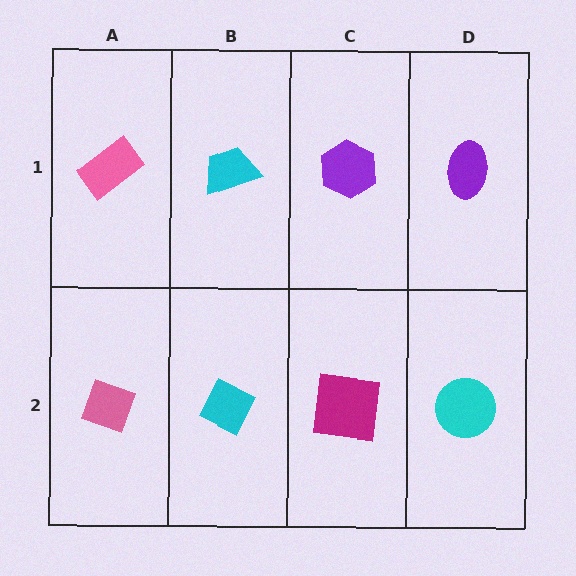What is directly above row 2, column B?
A cyan trapezoid.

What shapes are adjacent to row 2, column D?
A purple ellipse (row 1, column D), a magenta square (row 2, column C).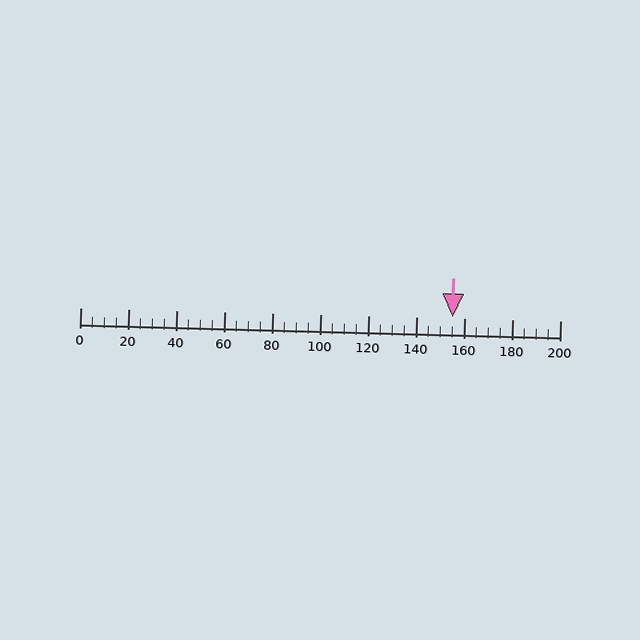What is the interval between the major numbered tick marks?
The major tick marks are spaced 20 units apart.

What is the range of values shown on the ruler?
The ruler shows values from 0 to 200.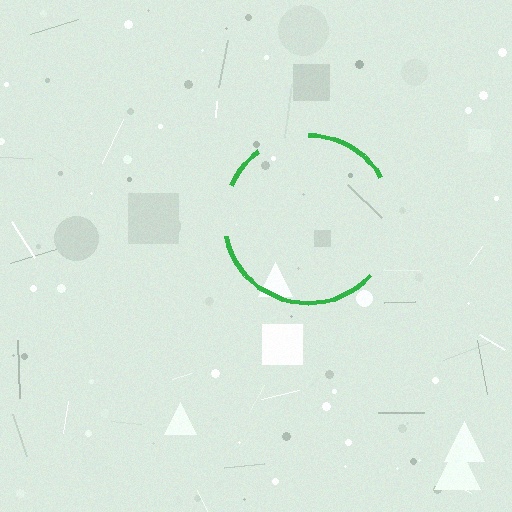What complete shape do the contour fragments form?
The contour fragments form a circle.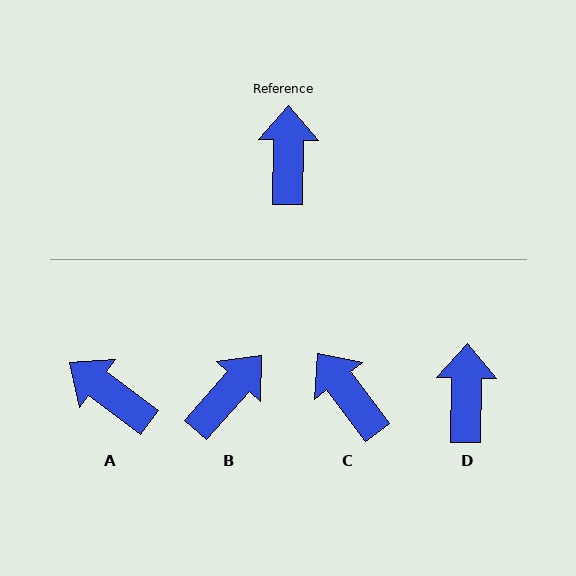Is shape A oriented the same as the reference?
No, it is off by about 54 degrees.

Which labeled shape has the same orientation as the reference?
D.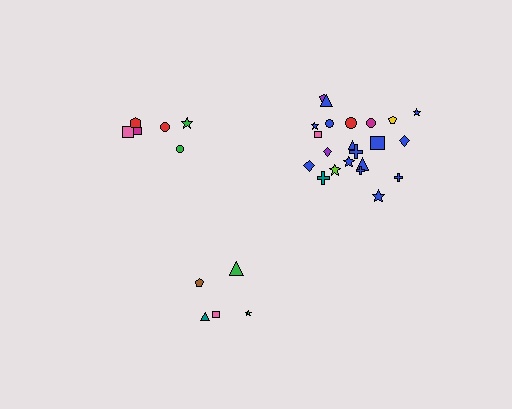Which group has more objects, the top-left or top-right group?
The top-right group.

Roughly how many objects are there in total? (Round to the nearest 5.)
Roughly 35 objects in total.